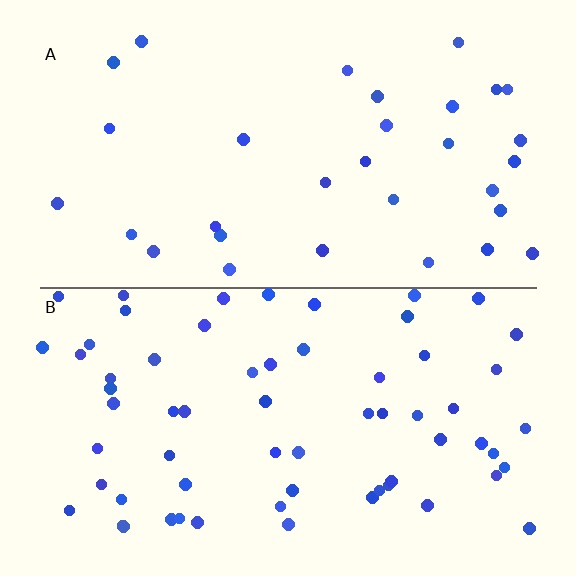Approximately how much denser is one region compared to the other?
Approximately 2.1× — region B over region A.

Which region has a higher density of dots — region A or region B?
B (the bottom).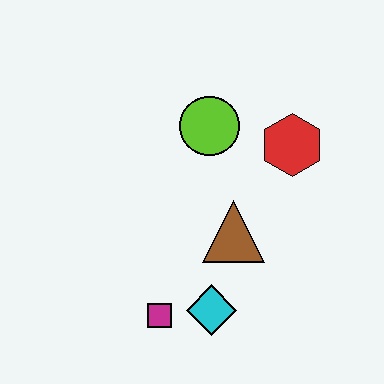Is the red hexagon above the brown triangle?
Yes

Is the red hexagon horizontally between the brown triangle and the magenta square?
No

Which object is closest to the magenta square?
The cyan diamond is closest to the magenta square.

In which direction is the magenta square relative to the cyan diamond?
The magenta square is to the left of the cyan diamond.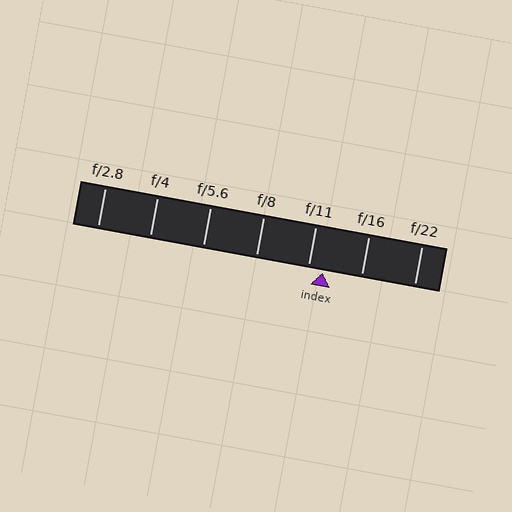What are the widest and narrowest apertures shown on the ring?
The widest aperture shown is f/2.8 and the narrowest is f/22.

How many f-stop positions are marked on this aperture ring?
There are 7 f-stop positions marked.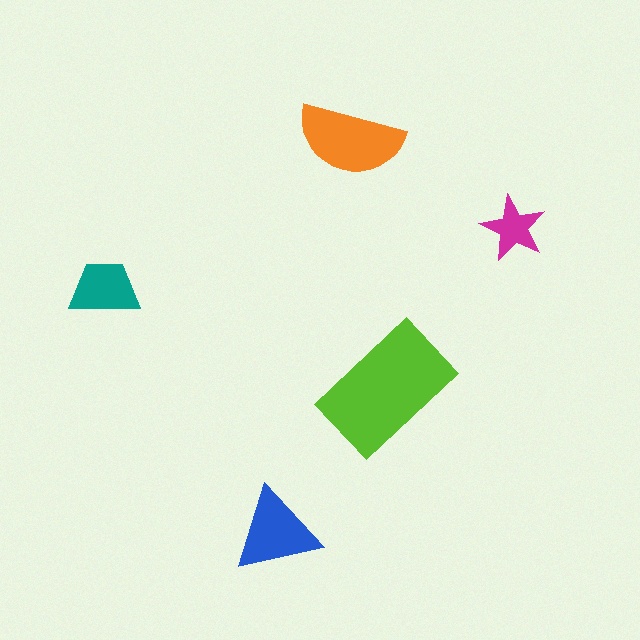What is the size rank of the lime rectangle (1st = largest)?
1st.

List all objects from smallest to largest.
The magenta star, the teal trapezoid, the blue triangle, the orange semicircle, the lime rectangle.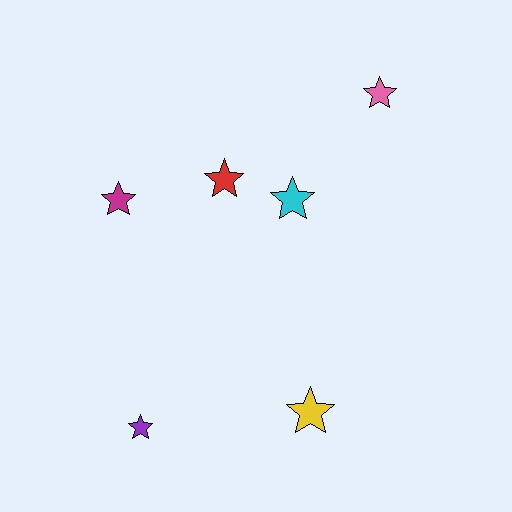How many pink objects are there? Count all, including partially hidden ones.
There is 1 pink object.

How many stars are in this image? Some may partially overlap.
There are 6 stars.